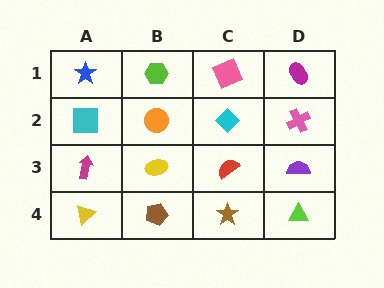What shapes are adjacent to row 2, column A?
A blue star (row 1, column A), a magenta arrow (row 3, column A), an orange circle (row 2, column B).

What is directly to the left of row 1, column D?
A pink square.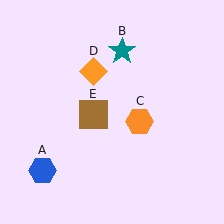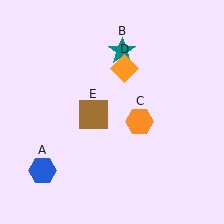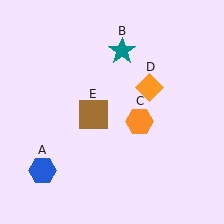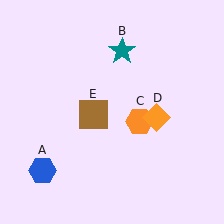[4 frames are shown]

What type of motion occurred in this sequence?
The orange diamond (object D) rotated clockwise around the center of the scene.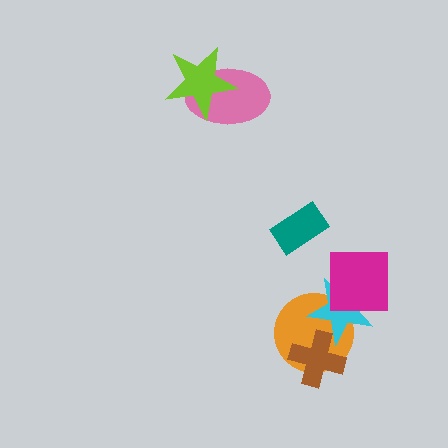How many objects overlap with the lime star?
1 object overlaps with the lime star.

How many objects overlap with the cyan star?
3 objects overlap with the cyan star.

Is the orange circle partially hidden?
Yes, it is partially covered by another shape.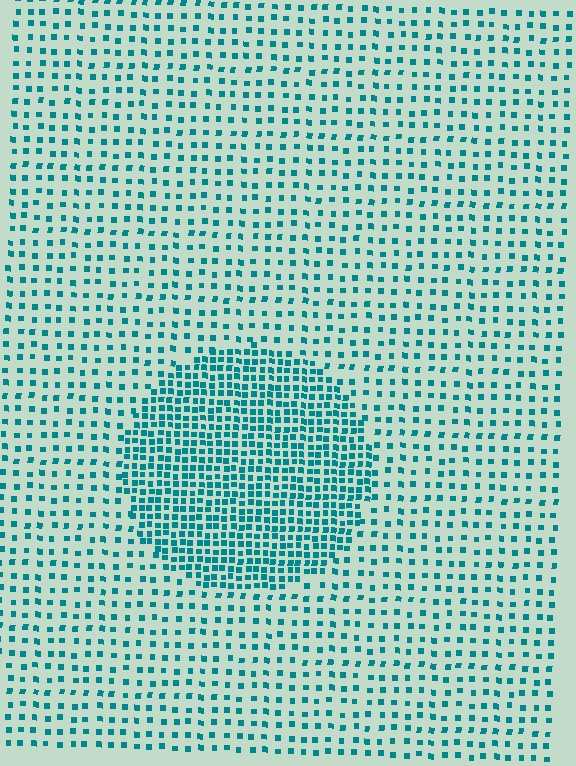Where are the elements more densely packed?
The elements are more densely packed inside the circle boundary.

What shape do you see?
I see a circle.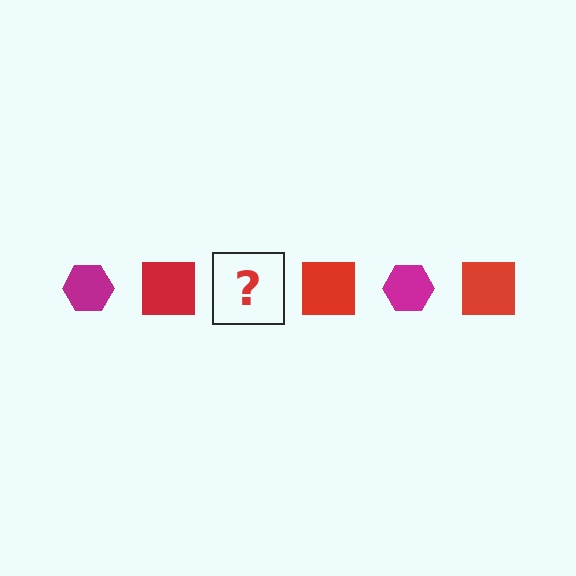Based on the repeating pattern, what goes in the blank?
The blank should be a magenta hexagon.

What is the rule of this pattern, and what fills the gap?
The rule is that the pattern alternates between magenta hexagon and red square. The gap should be filled with a magenta hexagon.